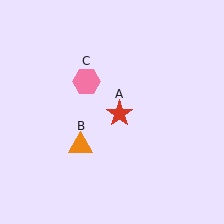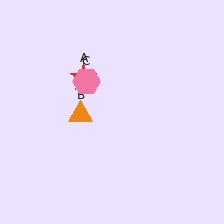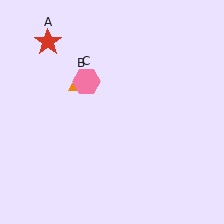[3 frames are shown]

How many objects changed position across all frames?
2 objects changed position: red star (object A), orange triangle (object B).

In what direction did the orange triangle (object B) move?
The orange triangle (object B) moved up.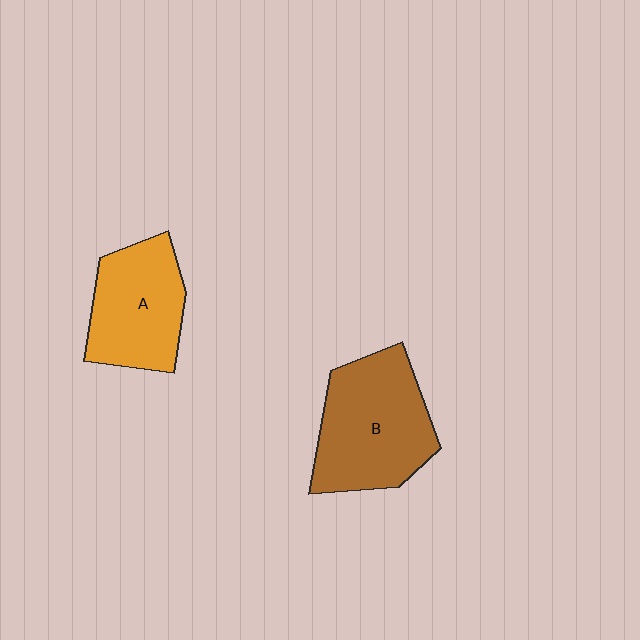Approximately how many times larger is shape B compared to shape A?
Approximately 1.3 times.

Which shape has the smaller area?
Shape A (orange).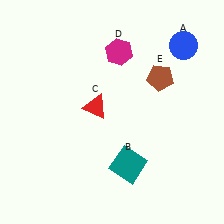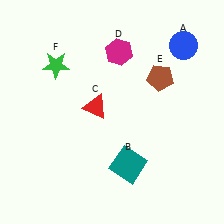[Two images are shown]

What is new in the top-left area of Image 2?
A green star (F) was added in the top-left area of Image 2.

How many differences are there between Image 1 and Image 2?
There is 1 difference between the two images.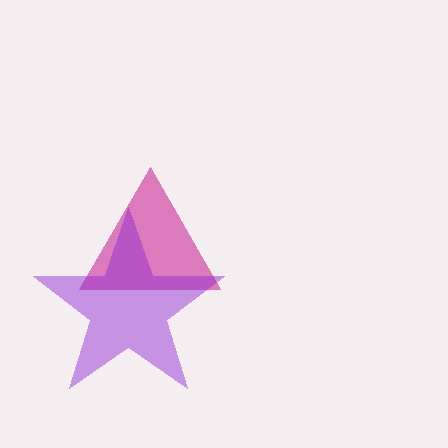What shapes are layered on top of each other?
The layered shapes are: a magenta triangle, a purple star.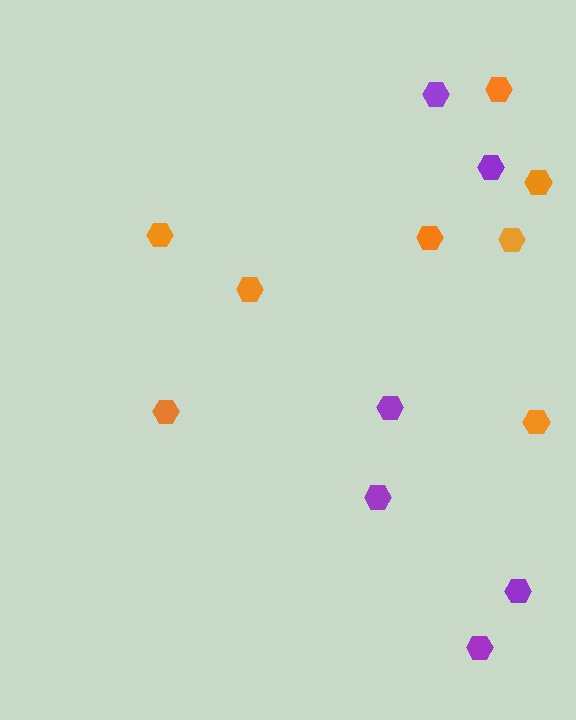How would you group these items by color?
There are 2 groups: one group of orange hexagons (8) and one group of purple hexagons (6).